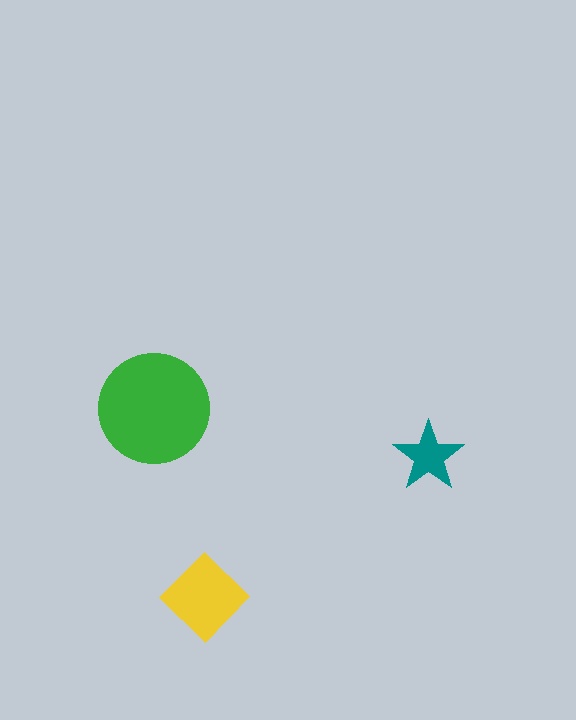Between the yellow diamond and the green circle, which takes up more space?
The green circle.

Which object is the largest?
The green circle.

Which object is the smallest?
The teal star.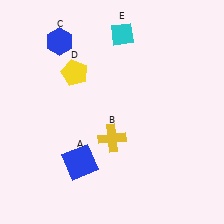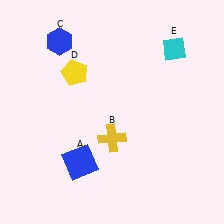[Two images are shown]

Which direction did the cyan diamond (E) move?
The cyan diamond (E) moved right.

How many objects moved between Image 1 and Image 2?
1 object moved between the two images.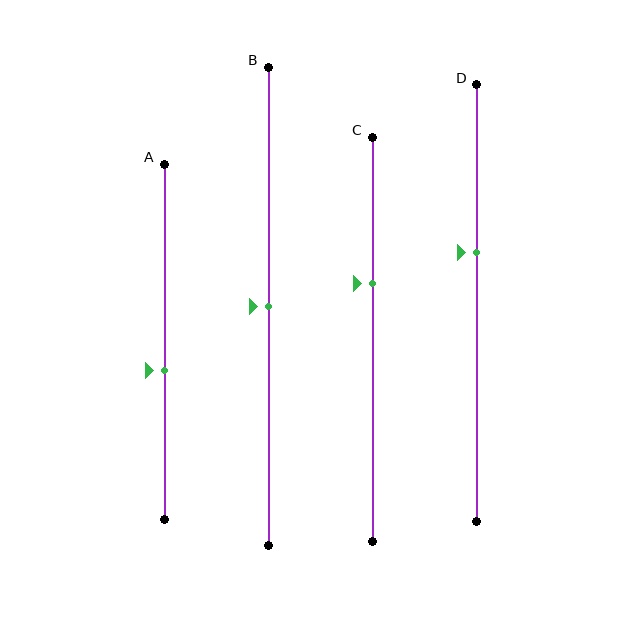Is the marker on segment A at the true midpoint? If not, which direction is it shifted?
No, the marker on segment A is shifted downward by about 8% of the segment length.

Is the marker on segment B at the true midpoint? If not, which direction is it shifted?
Yes, the marker on segment B is at the true midpoint.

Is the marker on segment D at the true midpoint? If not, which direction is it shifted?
No, the marker on segment D is shifted upward by about 12% of the segment length.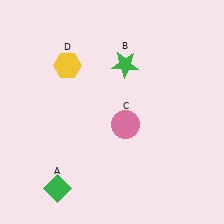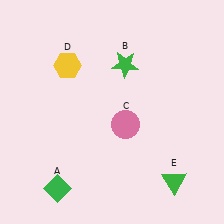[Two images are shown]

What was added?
A green triangle (E) was added in Image 2.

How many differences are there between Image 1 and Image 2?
There is 1 difference between the two images.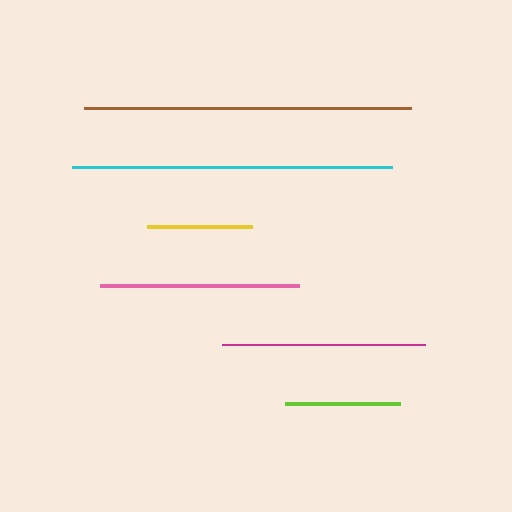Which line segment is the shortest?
The yellow line is the shortest at approximately 106 pixels.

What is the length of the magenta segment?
The magenta segment is approximately 203 pixels long.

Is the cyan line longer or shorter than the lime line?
The cyan line is longer than the lime line.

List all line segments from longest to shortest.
From longest to shortest: brown, cyan, magenta, pink, lime, yellow.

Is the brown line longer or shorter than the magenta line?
The brown line is longer than the magenta line.